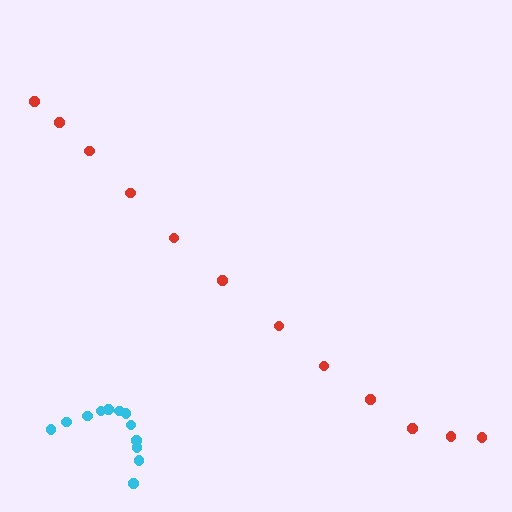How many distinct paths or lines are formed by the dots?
There are 2 distinct paths.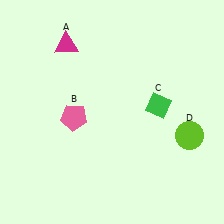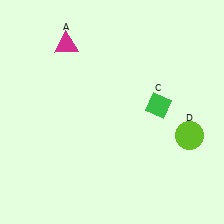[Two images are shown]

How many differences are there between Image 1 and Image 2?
There is 1 difference between the two images.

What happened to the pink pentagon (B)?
The pink pentagon (B) was removed in Image 2. It was in the bottom-left area of Image 1.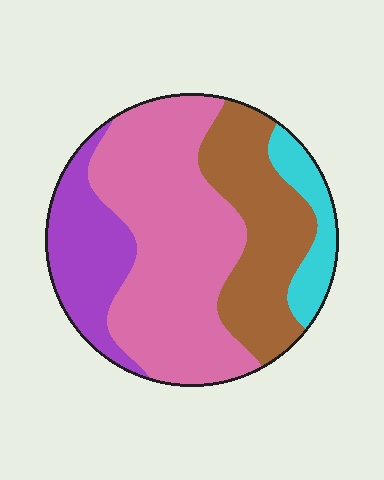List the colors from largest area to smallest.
From largest to smallest: pink, brown, purple, cyan.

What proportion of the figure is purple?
Purple takes up about one sixth (1/6) of the figure.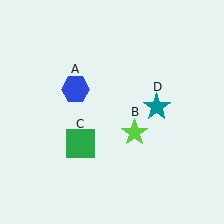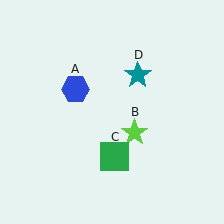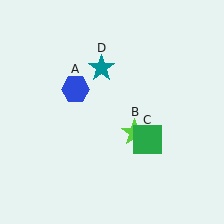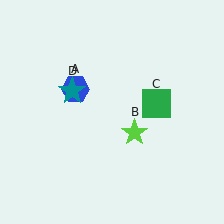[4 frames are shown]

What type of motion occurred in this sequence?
The green square (object C), teal star (object D) rotated counterclockwise around the center of the scene.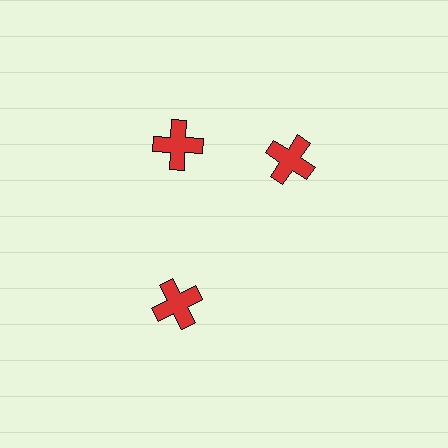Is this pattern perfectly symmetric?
No. The 3 red crosses are arranged in a ring, but one element near the 3 o'clock position is rotated out of alignment along the ring, breaking the 3-fold rotational symmetry.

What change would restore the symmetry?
The symmetry would be restored by rotating it back into even spacing with its neighbors so that all 3 crosses sit at equal angles and equal distance from the center.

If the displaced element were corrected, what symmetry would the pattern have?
It would have 3-fold rotational symmetry — the pattern would map onto itself every 120 degrees.